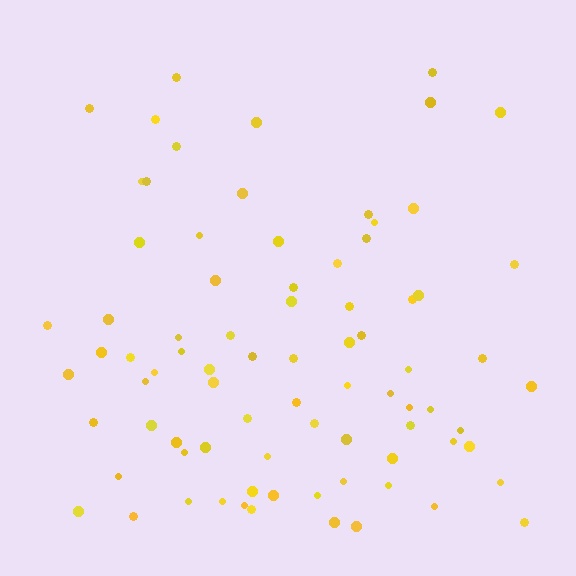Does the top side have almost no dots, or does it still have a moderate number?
Still a moderate number, just noticeably fewer than the bottom.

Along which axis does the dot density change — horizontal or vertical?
Vertical.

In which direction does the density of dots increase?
From top to bottom, with the bottom side densest.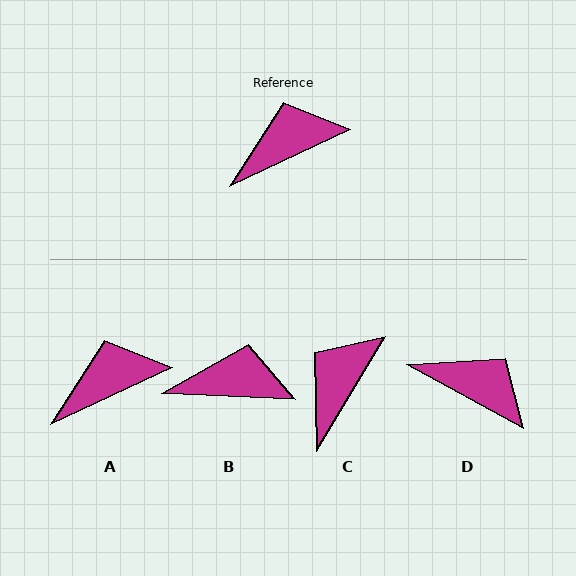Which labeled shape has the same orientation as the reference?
A.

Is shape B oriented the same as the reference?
No, it is off by about 28 degrees.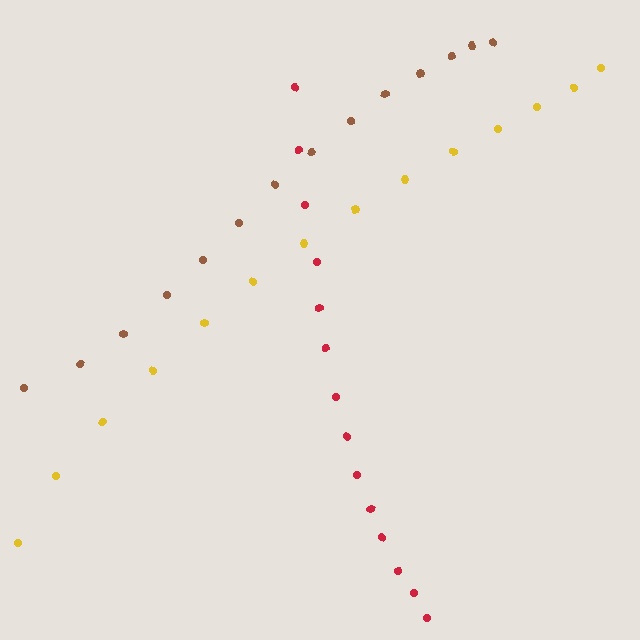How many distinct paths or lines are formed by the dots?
There are 3 distinct paths.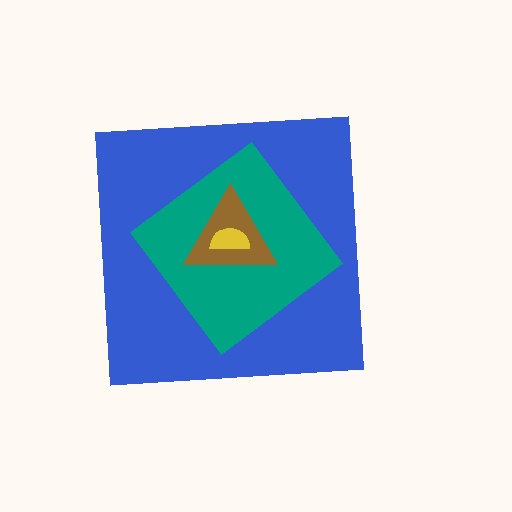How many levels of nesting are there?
4.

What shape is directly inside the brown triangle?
The yellow semicircle.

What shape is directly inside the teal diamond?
The brown triangle.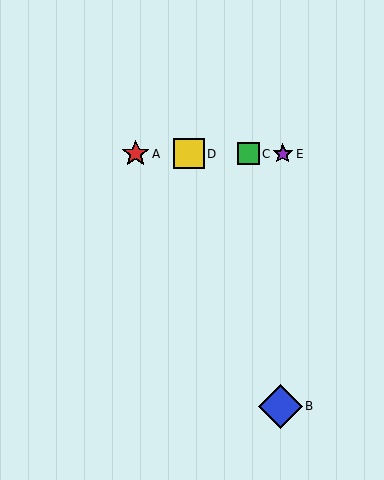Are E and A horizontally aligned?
Yes, both are at y≈154.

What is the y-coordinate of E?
Object E is at y≈154.